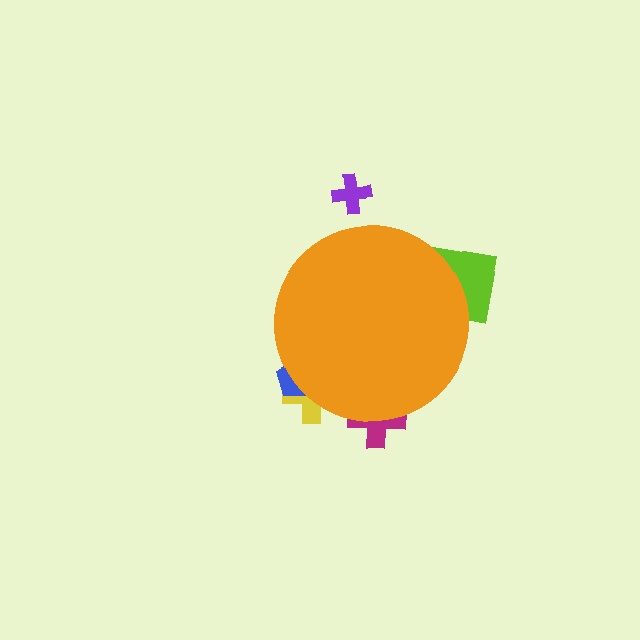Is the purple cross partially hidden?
No, the purple cross is fully visible.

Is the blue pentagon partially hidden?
Yes, the blue pentagon is partially hidden behind the orange circle.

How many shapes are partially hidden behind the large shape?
4 shapes are partially hidden.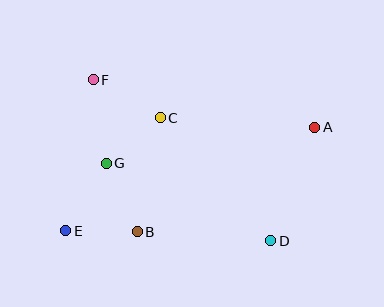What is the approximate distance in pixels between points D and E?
The distance between D and E is approximately 205 pixels.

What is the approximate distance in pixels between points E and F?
The distance between E and F is approximately 153 pixels.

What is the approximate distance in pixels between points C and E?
The distance between C and E is approximately 147 pixels.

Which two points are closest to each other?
Points C and G are closest to each other.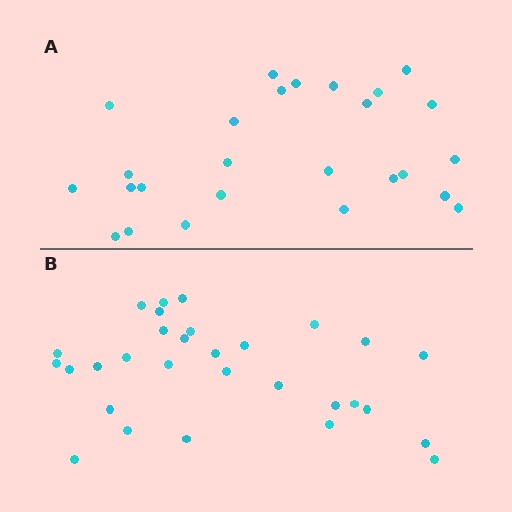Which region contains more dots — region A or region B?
Region B (the bottom region) has more dots.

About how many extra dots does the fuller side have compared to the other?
Region B has about 4 more dots than region A.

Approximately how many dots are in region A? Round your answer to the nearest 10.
About 30 dots. (The exact count is 26, which rounds to 30.)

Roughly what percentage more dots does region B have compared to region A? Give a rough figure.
About 15% more.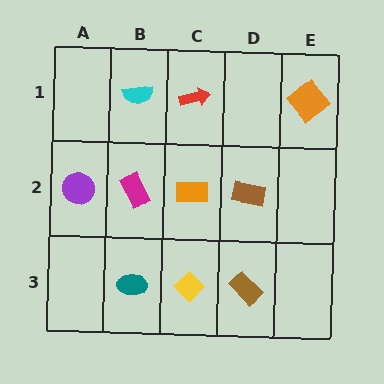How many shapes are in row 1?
3 shapes.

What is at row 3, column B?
A teal ellipse.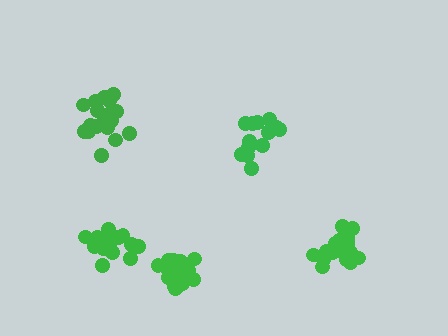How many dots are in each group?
Group 1: 13 dots, Group 2: 19 dots, Group 3: 17 dots, Group 4: 19 dots, Group 5: 19 dots (87 total).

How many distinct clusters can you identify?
There are 5 distinct clusters.